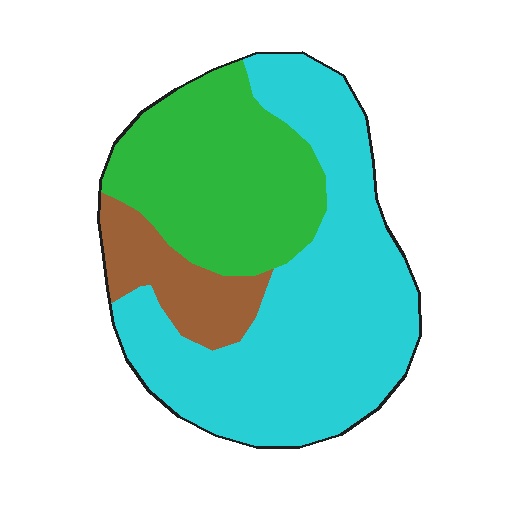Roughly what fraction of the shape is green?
Green takes up between a sixth and a third of the shape.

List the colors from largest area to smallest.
From largest to smallest: cyan, green, brown.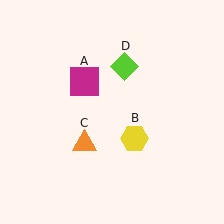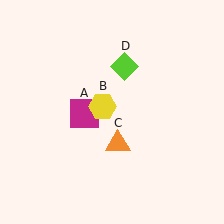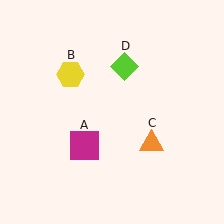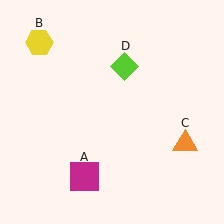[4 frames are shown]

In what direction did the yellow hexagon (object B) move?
The yellow hexagon (object B) moved up and to the left.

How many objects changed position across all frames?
3 objects changed position: magenta square (object A), yellow hexagon (object B), orange triangle (object C).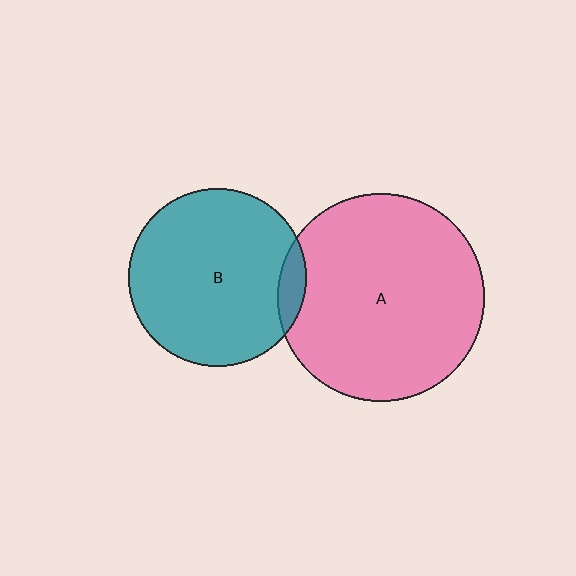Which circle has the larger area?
Circle A (pink).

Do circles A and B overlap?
Yes.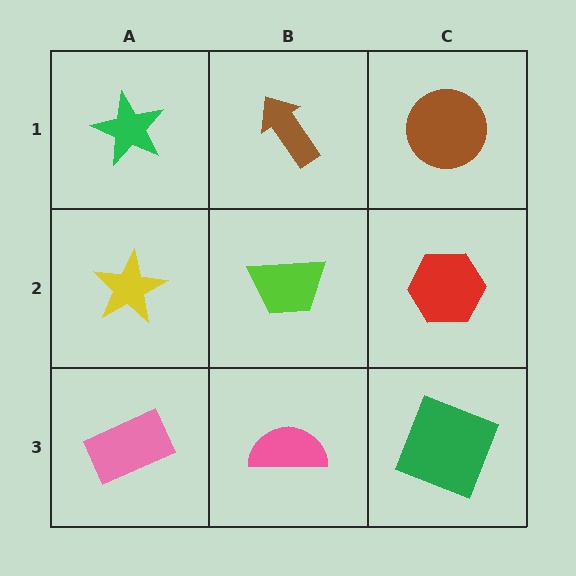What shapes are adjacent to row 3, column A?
A yellow star (row 2, column A), a pink semicircle (row 3, column B).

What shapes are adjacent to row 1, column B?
A lime trapezoid (row 2, column B), a green star (row 1, column A), a brown circle (row 1, column C).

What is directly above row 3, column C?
A red hexagon.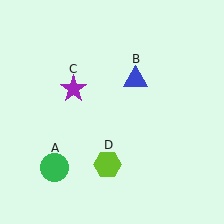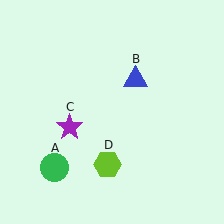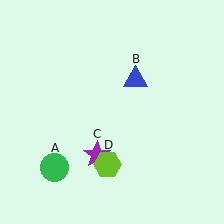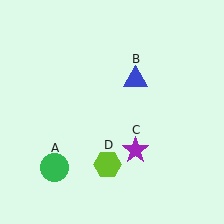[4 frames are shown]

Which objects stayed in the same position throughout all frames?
Green circle (object A) and blue triangle (object B) and lime hexagon (object D) remained stationary.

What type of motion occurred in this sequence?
The purple star (object C) rotated counterclockwise around the center of the scene.